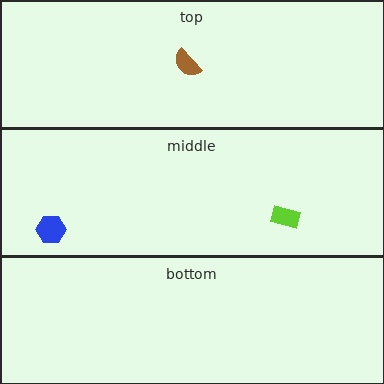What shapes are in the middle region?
The lime rectangle, the blue hexagon.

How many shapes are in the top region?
1.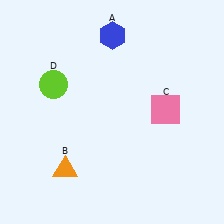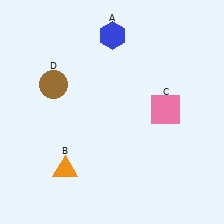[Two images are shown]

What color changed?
The circle (D) changed from lime in Image 1 to brown in Image 2.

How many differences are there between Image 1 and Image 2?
There is 1 difference between the two images.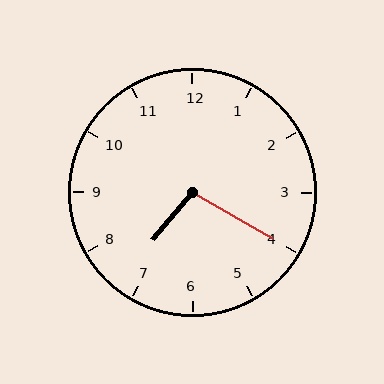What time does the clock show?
7:20.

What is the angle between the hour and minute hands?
Approximately 100 degrees.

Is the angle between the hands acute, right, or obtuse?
It is obtuse.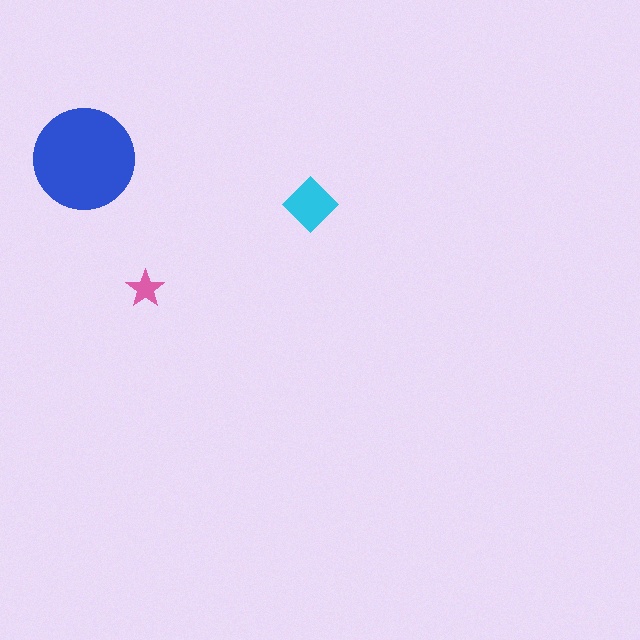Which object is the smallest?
The pink star.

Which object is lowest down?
The pink star is bottommost.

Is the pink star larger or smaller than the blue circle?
Smaller.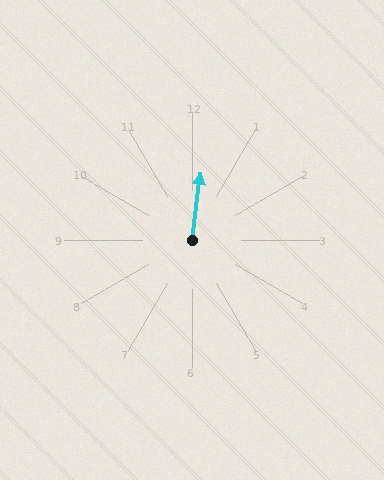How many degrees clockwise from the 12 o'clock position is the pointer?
Approximately 7 degrees.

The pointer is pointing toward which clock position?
Roughly 12 o'clock.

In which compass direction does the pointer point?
North.